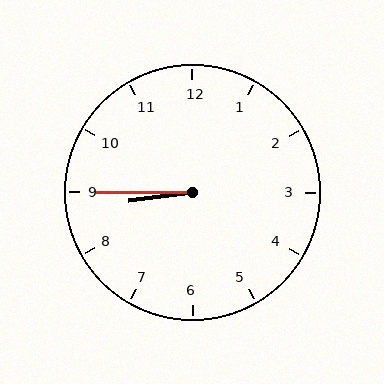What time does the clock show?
8:45.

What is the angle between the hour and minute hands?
Approximately 8 degrees.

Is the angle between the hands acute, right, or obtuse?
It is acute.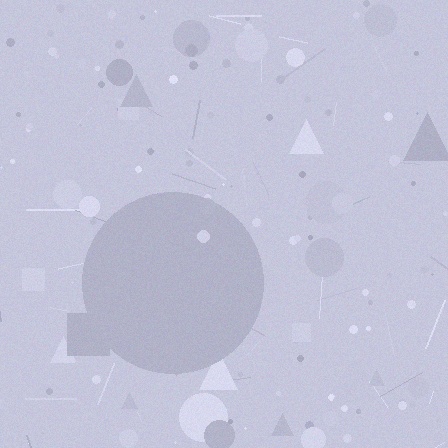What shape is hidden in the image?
A circle is hidden in the image.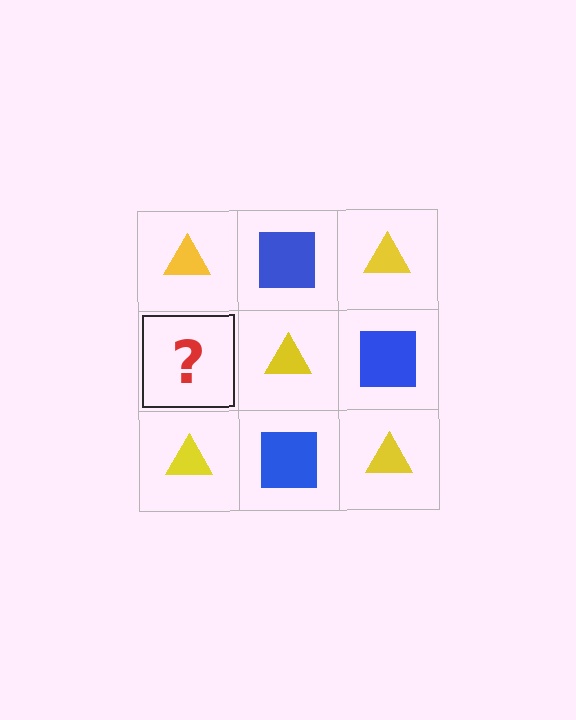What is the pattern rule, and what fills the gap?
The rule is that it alternates yellow triangle and blue square in a checkerboard pattern. The gap should be filled with a blue square.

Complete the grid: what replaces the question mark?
The question mark should be replaced with a blue square.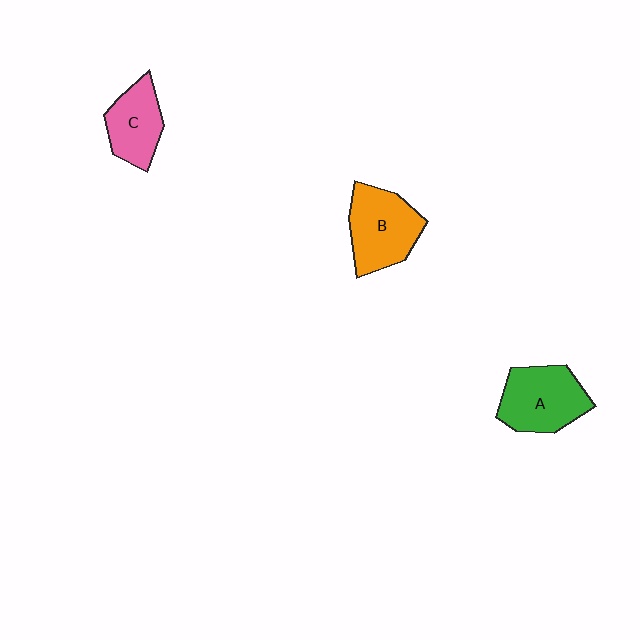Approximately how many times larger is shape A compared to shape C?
Approximately 1.3 times.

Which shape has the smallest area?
Shape C (pink).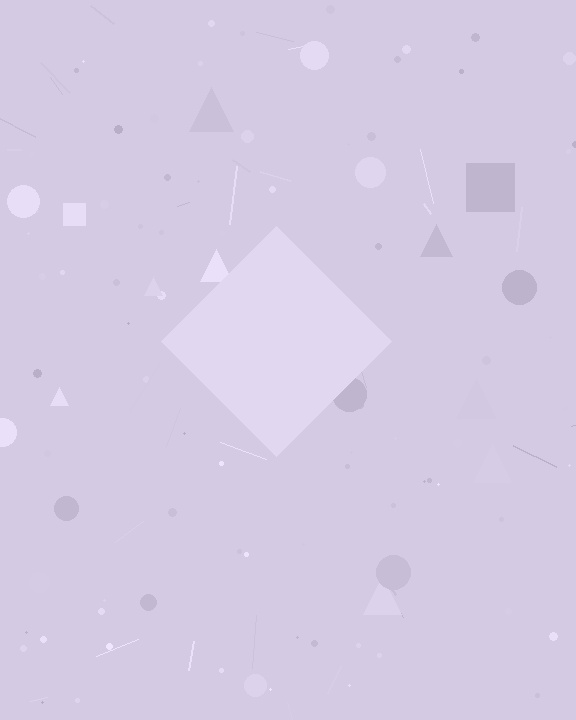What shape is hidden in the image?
A diamond is hidden in the image.